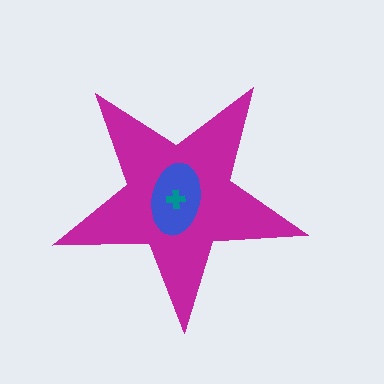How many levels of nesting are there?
3.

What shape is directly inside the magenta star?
The blue ellipse.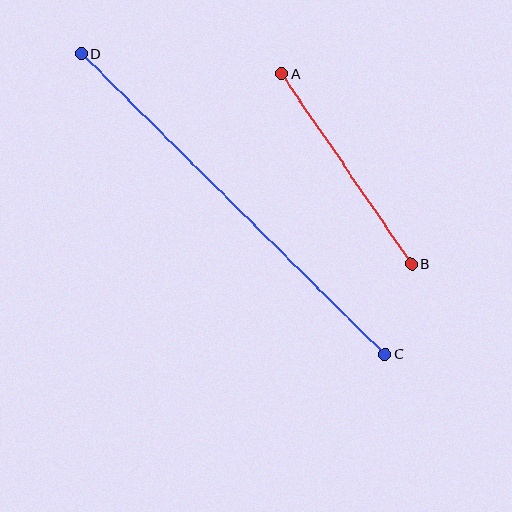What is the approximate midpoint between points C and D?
The midpoint is at approximately (233, 204) pixels.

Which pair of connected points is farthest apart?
Points C and D are farthest apart.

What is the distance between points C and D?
The distance is approximately 427 pixels.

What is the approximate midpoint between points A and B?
The midpoint is at approximately (346, 169) pixels.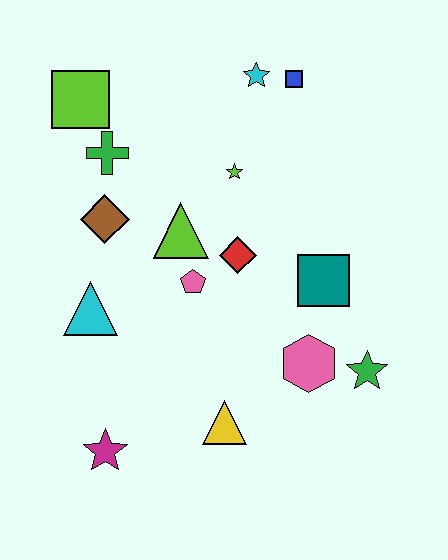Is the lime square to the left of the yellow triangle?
Yes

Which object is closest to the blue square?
The cyan star is closest to the blue square.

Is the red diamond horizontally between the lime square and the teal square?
Yes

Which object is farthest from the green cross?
The green star is farthest from the green cross.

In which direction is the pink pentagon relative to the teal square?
The pink pentagon is to the left of the teal square.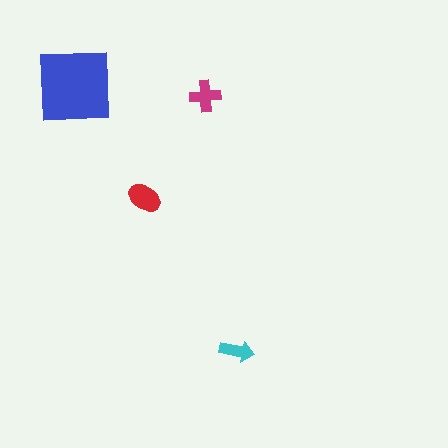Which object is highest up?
The blue square is topmost.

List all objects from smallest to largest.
The cyan arrow, the magenta cross, the red ellipse, the blue square.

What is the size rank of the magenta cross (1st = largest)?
3rd.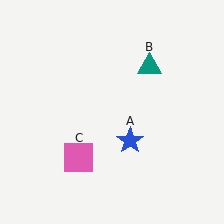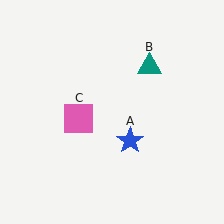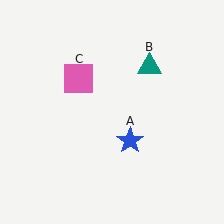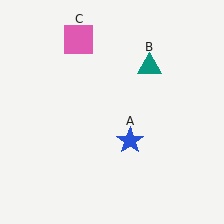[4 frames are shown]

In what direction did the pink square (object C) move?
The pink square (object C) moved up.